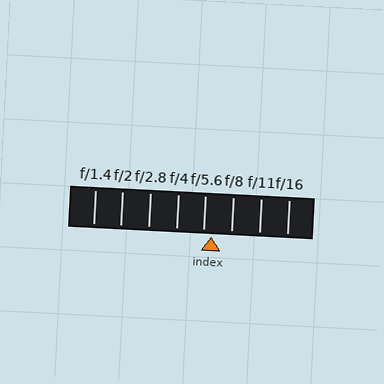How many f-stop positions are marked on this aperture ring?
There are 8 f-stop positions marked.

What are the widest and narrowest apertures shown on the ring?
The widest aperture shown is f/1.4 and the narrowest is f/16.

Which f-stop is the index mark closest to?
The index mark is closest to f/5.6.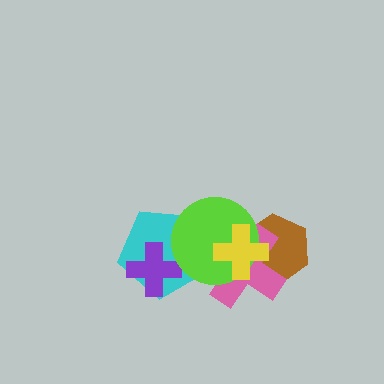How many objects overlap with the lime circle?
4 objects overlap with the lime circle.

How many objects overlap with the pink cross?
4 objects overlap with the pink cross.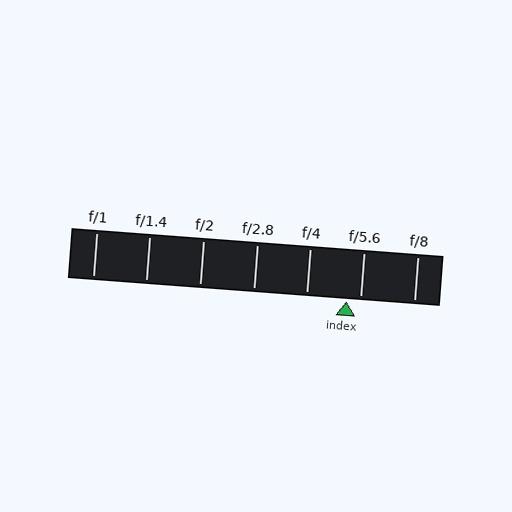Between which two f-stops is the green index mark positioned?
The index mark is between f/4 and f/5.6.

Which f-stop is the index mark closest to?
The index mark is closest to f/5.6.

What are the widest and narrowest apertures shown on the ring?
The widest aperture shown is f/1 and the narrowest is f/8.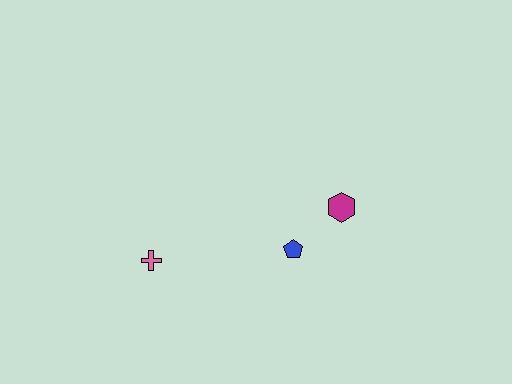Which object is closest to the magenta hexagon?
The blue pentagon is closest to the magenta hexagon.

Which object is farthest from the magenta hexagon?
The pink cross is farthest from the magenta hexagon.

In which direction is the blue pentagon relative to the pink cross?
The blue pentagon is to the right of the pink cross.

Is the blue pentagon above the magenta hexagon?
No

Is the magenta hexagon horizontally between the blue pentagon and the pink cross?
No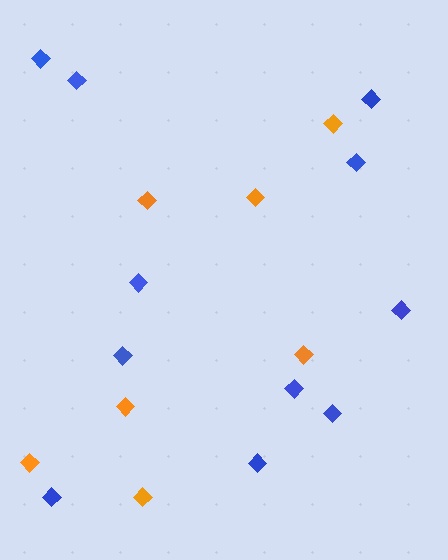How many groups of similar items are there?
There are 2 groups: one group of blue diamonds (11) and one group of orange diamonds (7).